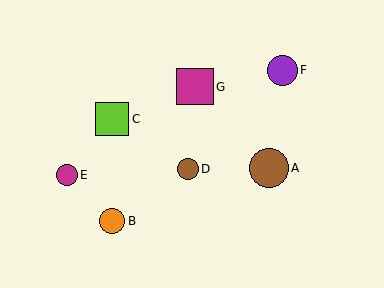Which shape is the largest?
The brown circle (labeled A) is the largest.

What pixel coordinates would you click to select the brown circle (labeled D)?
Click at (188, 169) to select the brown circle D.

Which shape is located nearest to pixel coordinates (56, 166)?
The magenta circle (labeled E) at (67, 175) is nearest to that location.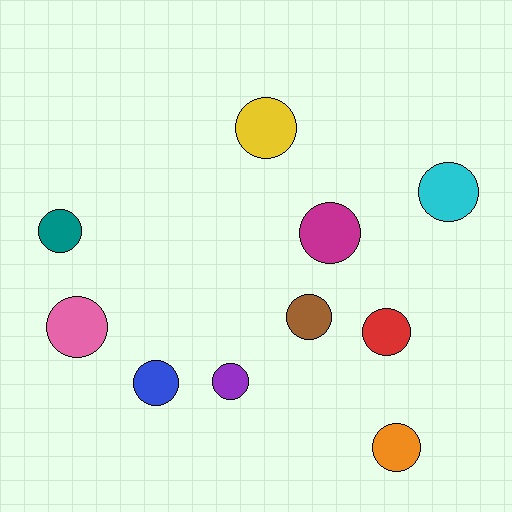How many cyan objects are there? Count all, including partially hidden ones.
There is 1 cyan object.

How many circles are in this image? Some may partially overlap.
There are 10 circles.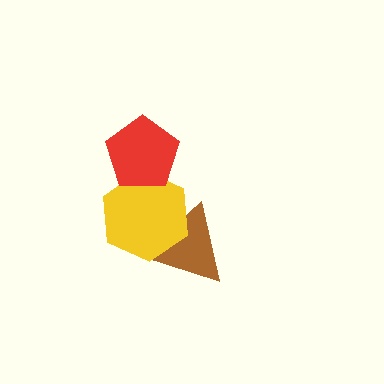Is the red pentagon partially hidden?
No, no other shape covers it.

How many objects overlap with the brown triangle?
1 object overlaps with the brown triangle.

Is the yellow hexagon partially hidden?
Yes, it is partially covered by another shape.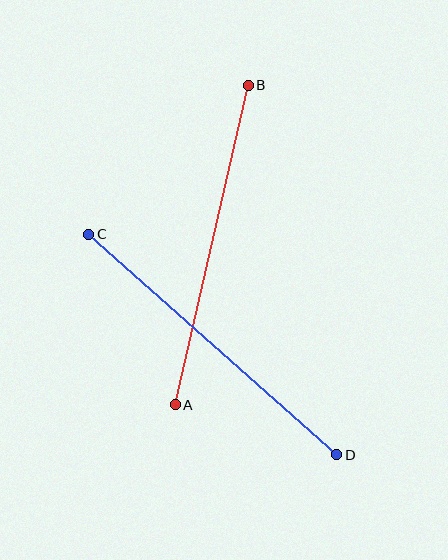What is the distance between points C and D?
The distance is approximately 331 pixels.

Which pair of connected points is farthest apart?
Points C and D are farthest apart.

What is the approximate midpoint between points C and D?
The midpoint is at approximately (213, 344) pixels.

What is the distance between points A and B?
The distance is approximately 328 pixels.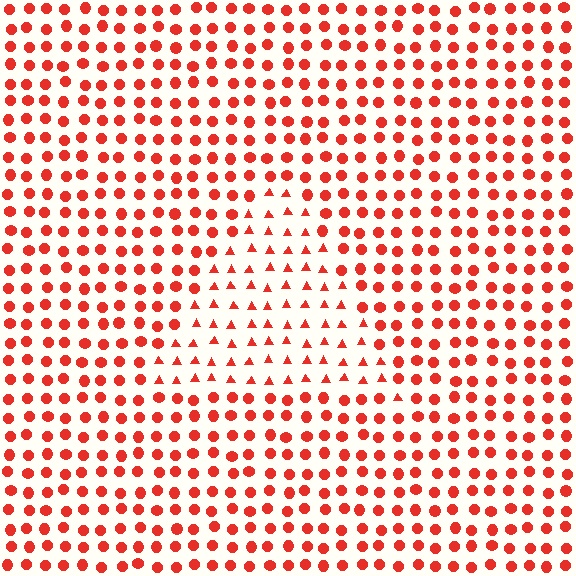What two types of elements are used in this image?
The image uses triangles inside the triangle region and circles outside it.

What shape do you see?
I see a triangle.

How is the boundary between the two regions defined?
The boundary is defined by a change in element shape: triangles inside vs. circles outside. All elements share the same color and spacing.